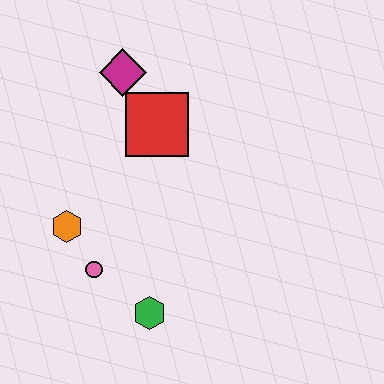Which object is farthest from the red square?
The green hexagon is farthest from the red square.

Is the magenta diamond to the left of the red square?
Yes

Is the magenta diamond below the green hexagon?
No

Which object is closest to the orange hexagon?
The pink circle is closest to the orange hexagon.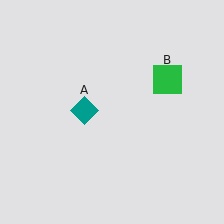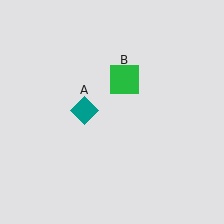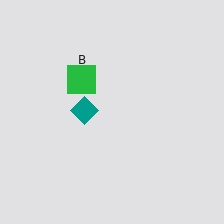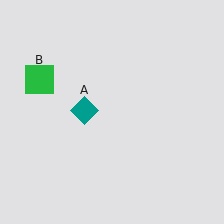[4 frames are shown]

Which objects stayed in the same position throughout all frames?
Teal diamond (object A) remained stationary.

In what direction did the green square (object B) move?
The green square (object B) moved left.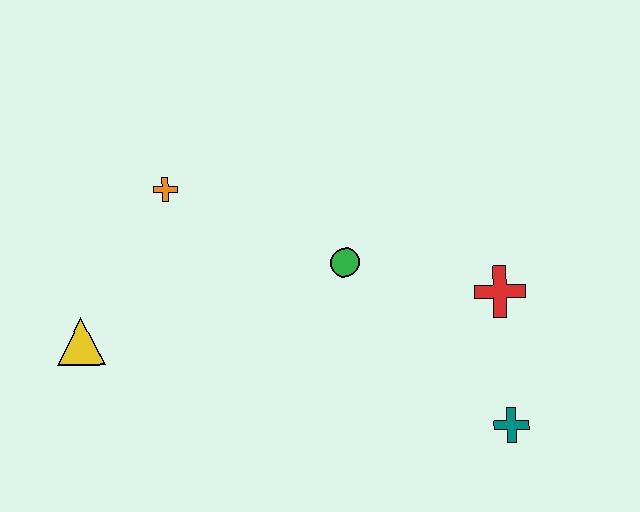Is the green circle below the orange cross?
Yes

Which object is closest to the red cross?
The teal cross is closest to the red cross.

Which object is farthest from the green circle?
The yellow triangle is farthest from the green circle.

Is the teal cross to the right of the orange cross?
Yes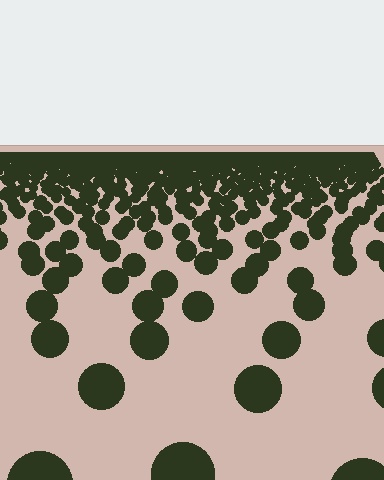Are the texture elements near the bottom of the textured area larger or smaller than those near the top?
Larger. Near the bottom, elements are closer to the viewer and appear at a bigger on-screen size.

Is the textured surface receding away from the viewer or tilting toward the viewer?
The surface is receding away from the viewer. Texture elements get smaller and denser toward the top.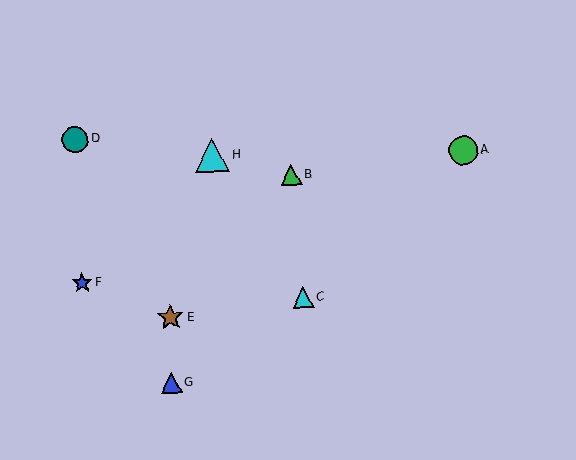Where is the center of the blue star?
The center of the blue star is at (82, 283).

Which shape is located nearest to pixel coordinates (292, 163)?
The green triangle (labeled B) at (291, 175) is nearest to that location.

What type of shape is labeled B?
Shape B is a green triangle.